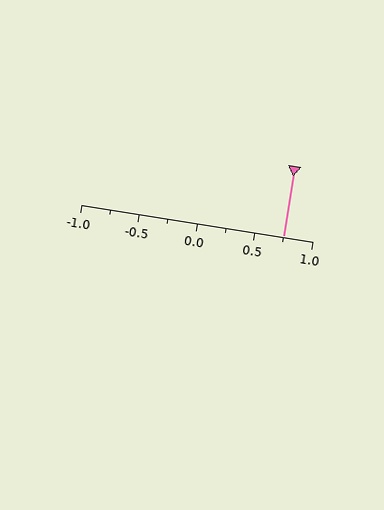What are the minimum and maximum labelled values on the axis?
The axis runs from -1.0 to 1.0.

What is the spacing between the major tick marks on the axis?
The major ticks are spaced 0.5 apart.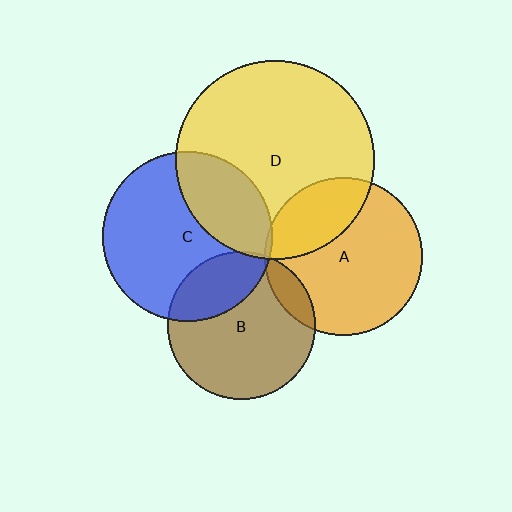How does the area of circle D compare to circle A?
Approximately 1.6 times.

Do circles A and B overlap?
Yes.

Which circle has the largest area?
Circle D (yellow).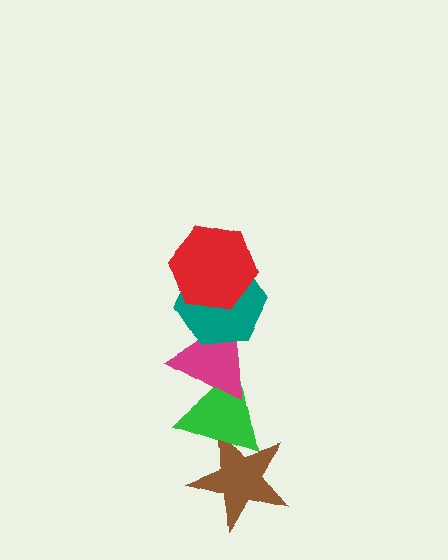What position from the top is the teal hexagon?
The teal hexagon is 2nd from the top.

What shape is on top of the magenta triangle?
The teal hexagon is on top of the magenta triangle.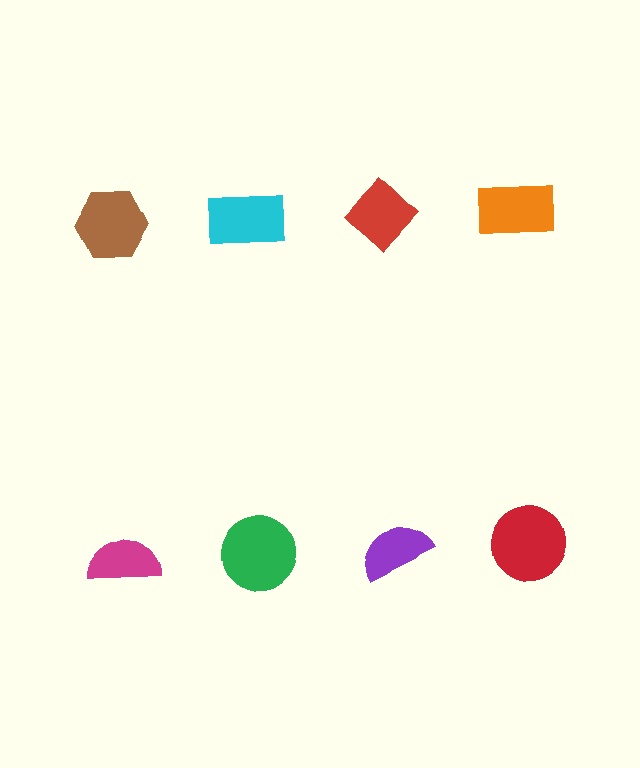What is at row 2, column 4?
A red circle.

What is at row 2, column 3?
A purple semicircle.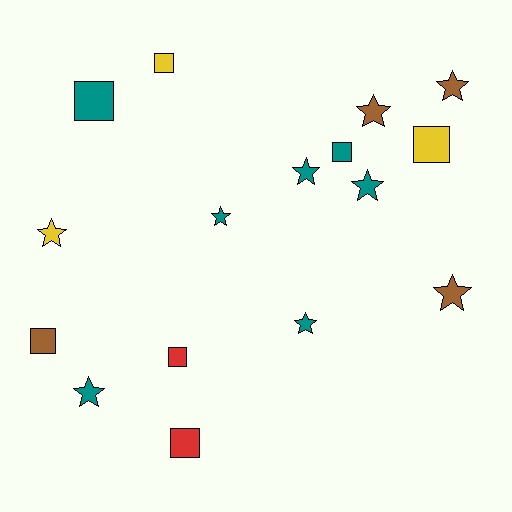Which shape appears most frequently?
Star, with 9 objects.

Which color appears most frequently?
Teal, with 7 objects.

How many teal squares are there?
There are 2 teal squares.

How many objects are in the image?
There are 16 objects.